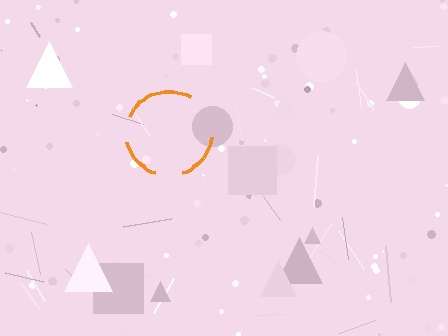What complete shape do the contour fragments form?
The contour fragments form a circle.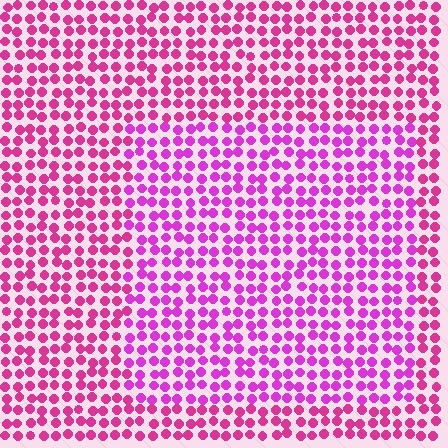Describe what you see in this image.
The image is filled with small magenta elements in a uniform arrangement. A rectangle-shaped region is visible where the elements are tinted to a slightly different hue, forming a subtle color boundary.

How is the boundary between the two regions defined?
The boundary is defined purely by a slight shift in hue (about 24 degrees). Spacing, size, and orientation are identical on both sides.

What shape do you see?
I see a rectangle.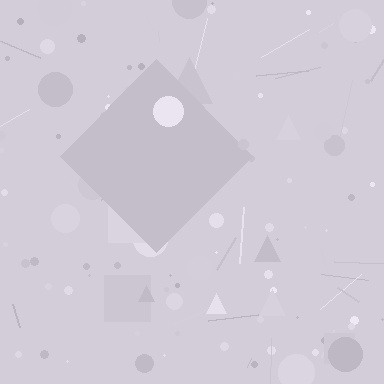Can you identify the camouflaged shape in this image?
The camouflaged shape is a diamond.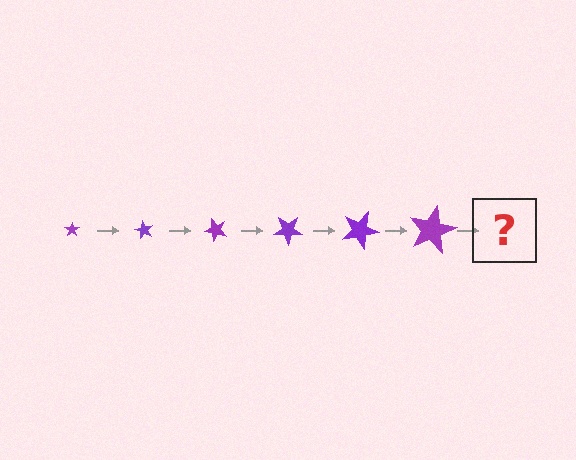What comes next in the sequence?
The next element should be a star, larger than the previous one and rotated 360 degrees from the start.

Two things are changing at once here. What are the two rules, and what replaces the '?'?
The two rules are that the star grows larger each step and it rotates 60 degrees each step. The '?' should be a star, larger than the previous one and rotated 360 degrees from the start.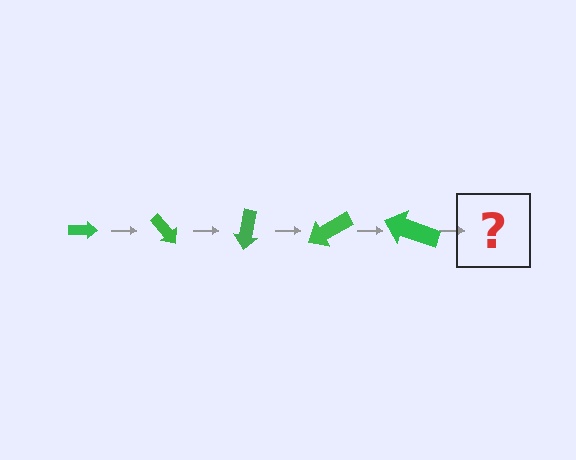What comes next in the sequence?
The next element should be an arrow, larger than the previous one and rotated 250 degrees from the start.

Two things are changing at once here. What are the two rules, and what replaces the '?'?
The two rules are that the arrow grows larger each step and it rotates 50 degrees each step. The '?' should be an arrow, larger than the previous one and rotated 250 degrees from the start.